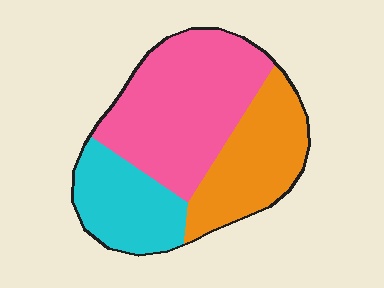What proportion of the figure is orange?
Orange takes up about one third (1/3) of the figure.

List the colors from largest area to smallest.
From largest to smallest: pink, orange, cyan.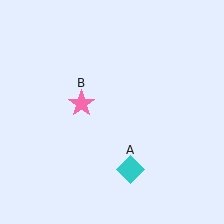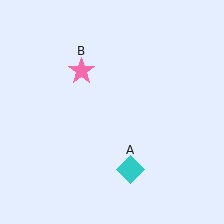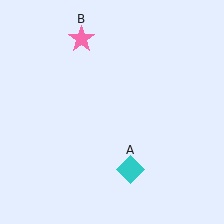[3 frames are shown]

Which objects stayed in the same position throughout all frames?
Cyan diamond (object A) remained stationary.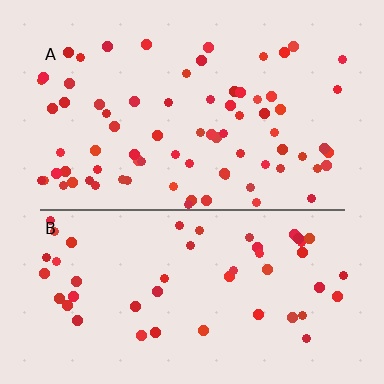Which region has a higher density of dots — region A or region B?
A (the top).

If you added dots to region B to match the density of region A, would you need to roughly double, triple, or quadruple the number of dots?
Approximately double.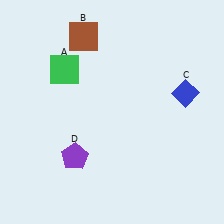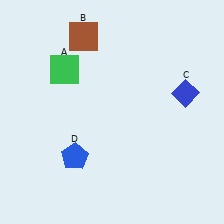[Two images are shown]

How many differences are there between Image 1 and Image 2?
There is 1 difference between the two images.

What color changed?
The pentagon (D) changed from purple in Image 1 to blue in Image 2.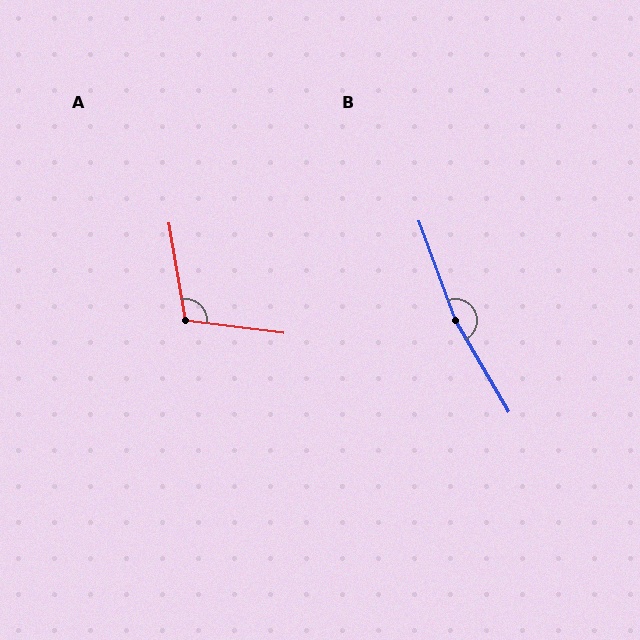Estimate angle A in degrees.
Approximately 106 degrees.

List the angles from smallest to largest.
A (106°), B (170°).